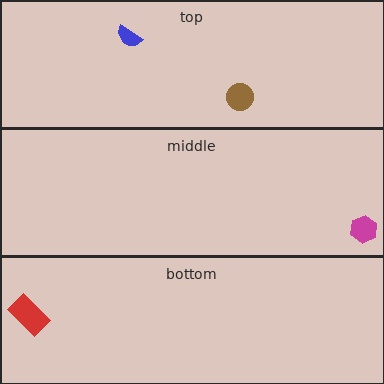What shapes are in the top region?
The brown circle, the blue semicircle.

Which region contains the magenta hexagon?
The middle region.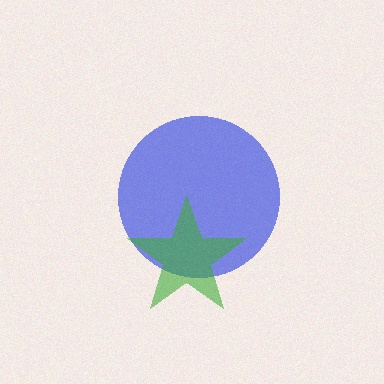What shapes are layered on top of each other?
The layered shapes are: a blue circle, a green star.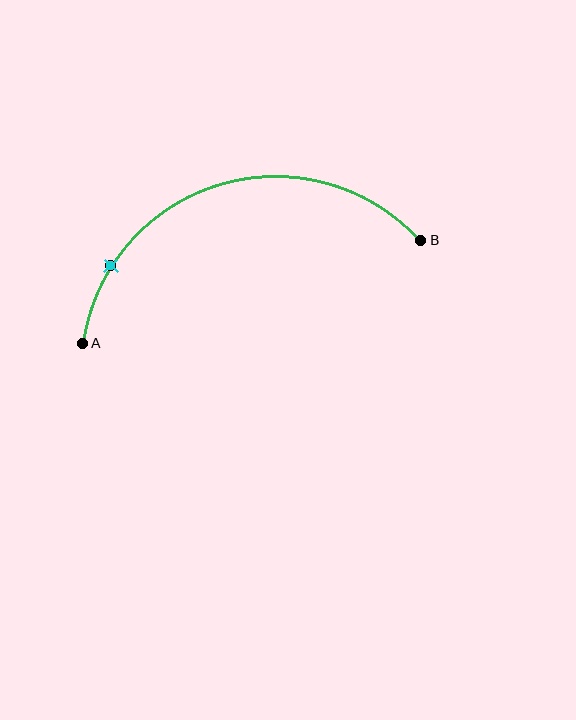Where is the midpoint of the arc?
The arc midpoint is the point on the curve farthest from the straight line joining A and B. It sits above that line.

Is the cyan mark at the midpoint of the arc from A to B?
No. The cyan mark lies on the arc but is closer to endpoint A. The arc midpoint would be at the point on the curve equidistant along the arc from both A and B.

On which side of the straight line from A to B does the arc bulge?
The arc bulges above the straight line connecting A and B.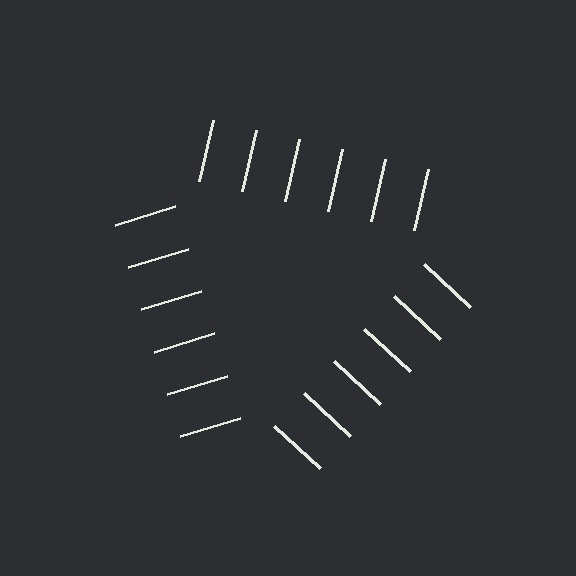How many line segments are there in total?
18 — 6 along each of the 3 edges.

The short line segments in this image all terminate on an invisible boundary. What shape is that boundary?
An illusory triangle — the line segments terminate on its edges but no continuous stroke is drawn.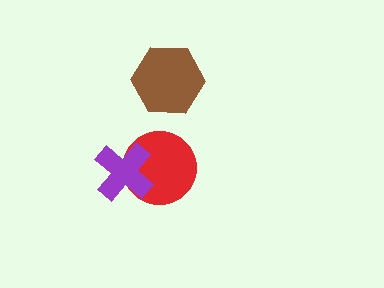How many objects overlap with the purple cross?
1 object overlaps with the purple cross.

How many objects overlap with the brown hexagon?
0 objects overlap with the brown hexagon.